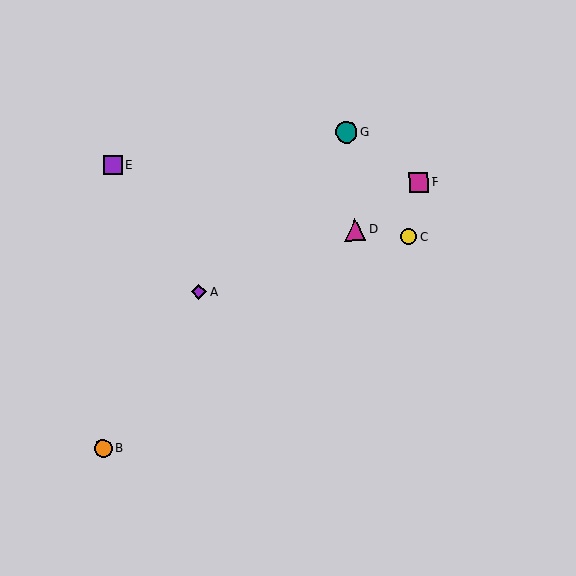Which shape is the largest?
The teal circle (labeled G) is the largest.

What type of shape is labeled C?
Shape C is a yellow circle.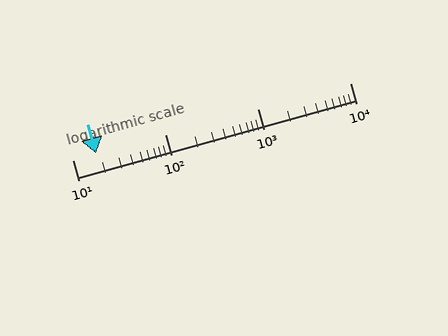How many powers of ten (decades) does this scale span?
The scale spans 3 decades, from 10 to 10000.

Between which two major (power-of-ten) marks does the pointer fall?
The pointer is between 10 and 100.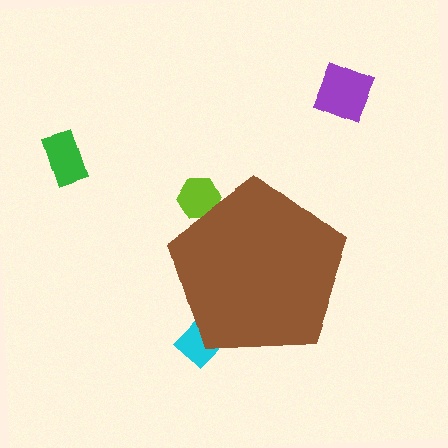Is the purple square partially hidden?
No, the purple square is fully visible.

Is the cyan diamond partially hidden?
Yes, the cyan diamond is partially hidden behind the brown pentagon.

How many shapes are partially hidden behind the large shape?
2 shapes are partially hidden.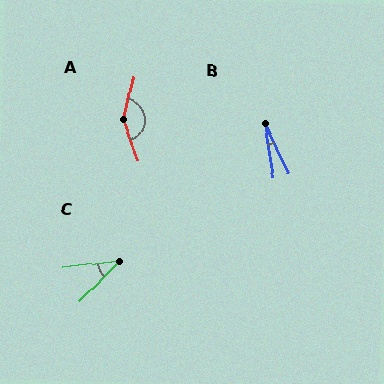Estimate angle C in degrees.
Approximately 38 degrees.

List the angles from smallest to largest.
B (16°), C (38°), A (146°).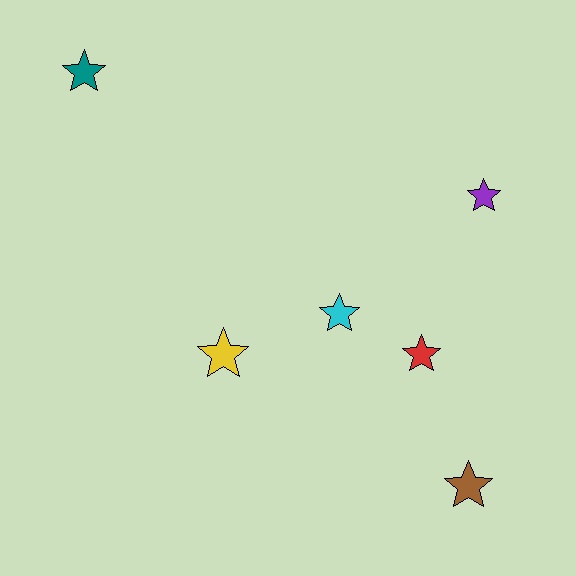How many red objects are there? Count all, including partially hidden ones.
There is 1 red object.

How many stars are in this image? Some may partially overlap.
There are 6 stars.